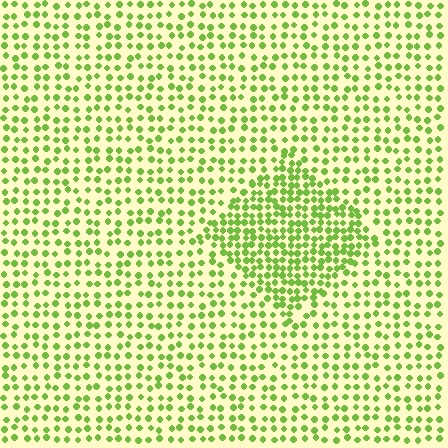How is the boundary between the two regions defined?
The boundary is defined by a change in element density (approximately 1.9x ratio). All elements are the same color, size, and shape.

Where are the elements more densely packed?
The elements are more densely packed inside the diamond boundary.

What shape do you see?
I see a diamond.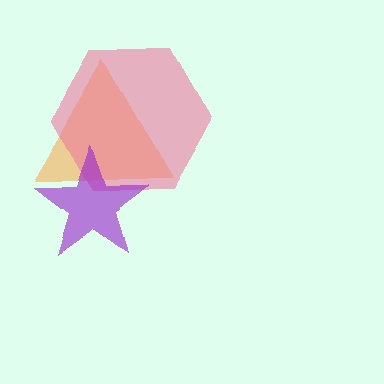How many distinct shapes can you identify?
There are 3 distinct shapes: an orange triangle, a pink hexagon, a purple star.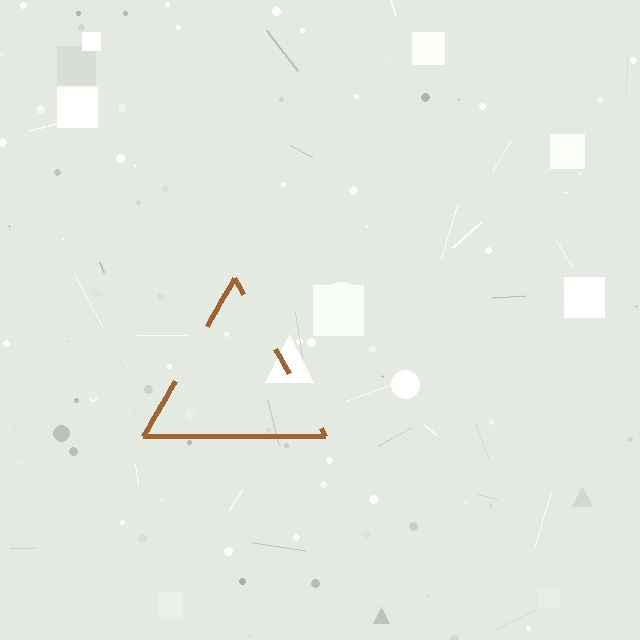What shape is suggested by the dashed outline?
The dashed outline suggests a triangle.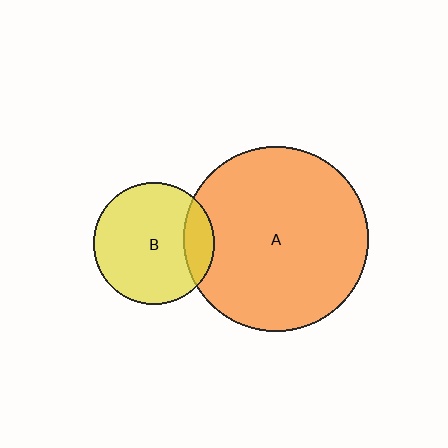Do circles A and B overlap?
Yes.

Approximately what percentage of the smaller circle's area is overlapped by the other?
Approximately 15%.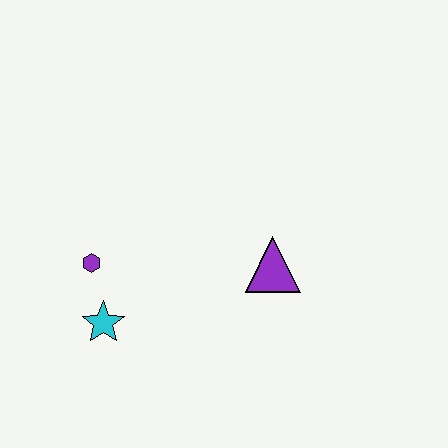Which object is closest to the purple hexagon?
The cyan star is closest to the purple hexagon.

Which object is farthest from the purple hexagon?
The purple triangle is farthest from the purple hexagon.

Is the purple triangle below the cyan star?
No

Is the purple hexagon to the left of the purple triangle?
Yes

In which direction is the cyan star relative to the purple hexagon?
The cyan star is below the purple hexagon.